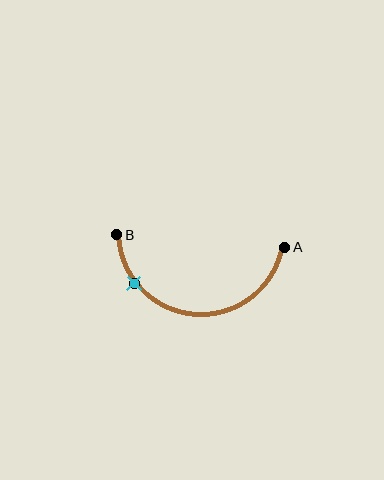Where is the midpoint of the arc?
The arc midpoint is the point on the curve farthest from the straight line joining A and B. It sits below that line.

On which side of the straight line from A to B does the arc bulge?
The arc bulges below the straight line connecting A and B.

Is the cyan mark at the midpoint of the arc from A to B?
No. The cyan mark lies on the arc but is closer to endpoint B. The arc midpoint would be at the point on the curve equidistant along the arc from both A and B.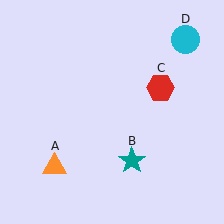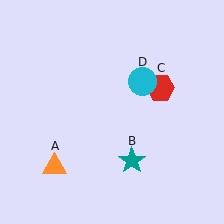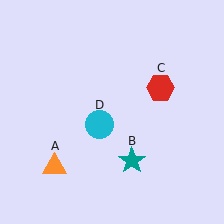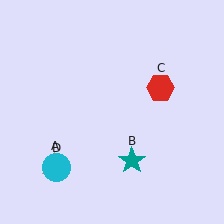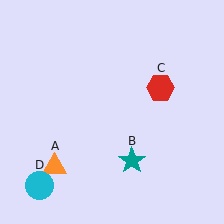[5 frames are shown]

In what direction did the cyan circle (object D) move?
The cyan circle (object D) moved down and to the left.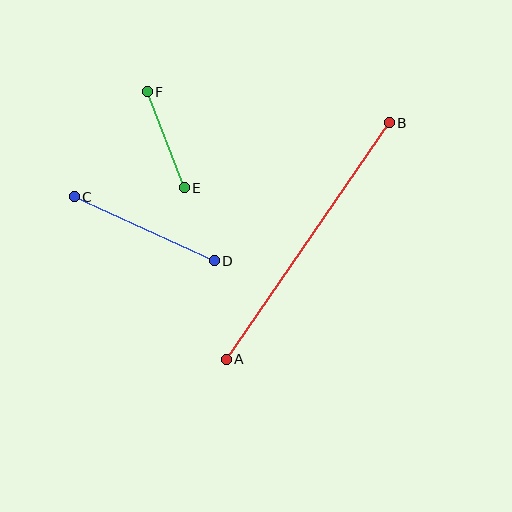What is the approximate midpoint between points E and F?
The midpoint is at approximately (166, 140) pixels.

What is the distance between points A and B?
The distance is approximately 287 pixels.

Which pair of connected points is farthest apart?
Points A and B are farthest apart.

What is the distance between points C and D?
The distance is approximately 154 pixels.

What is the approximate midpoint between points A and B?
The midpoint is at approximately (308, 241) pixels.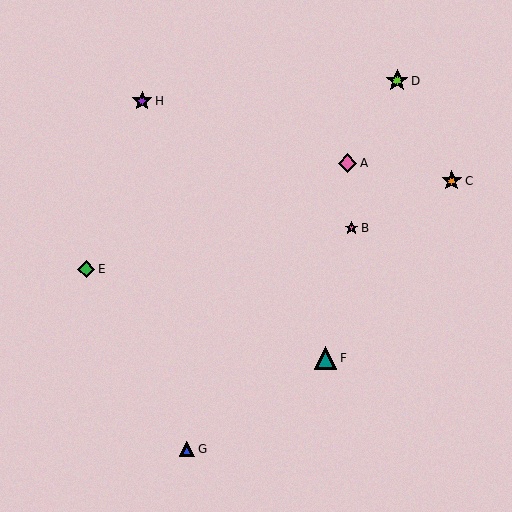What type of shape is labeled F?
Shape F is a teal triangle.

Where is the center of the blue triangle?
The center of the blue triangle is at (187, 449).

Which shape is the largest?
The lime star (labeled D) is the largest.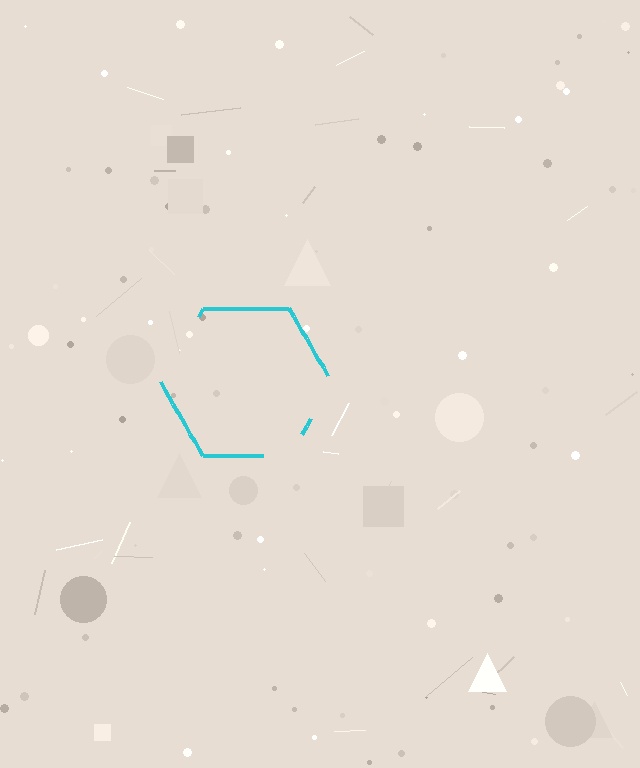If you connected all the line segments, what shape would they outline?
They would outline a hexagon.